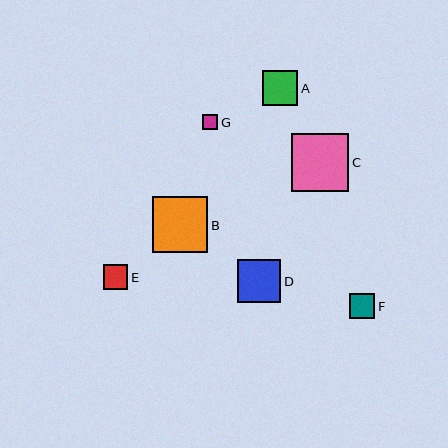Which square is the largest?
Square C is the largest with a size of approximately 58 pixels.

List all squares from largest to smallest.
From largest to smallest: C, B, D, A, F, E, G.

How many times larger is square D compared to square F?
Square D is approximately 1.7 times the size of square F.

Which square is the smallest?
Square G is the smallest with a size of approximately 15 pixels.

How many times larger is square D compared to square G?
Square D is approximately 2.8 times the size of square G.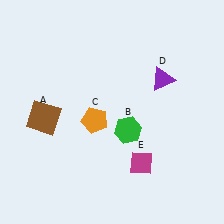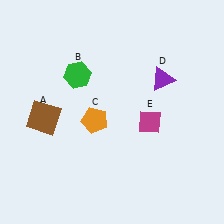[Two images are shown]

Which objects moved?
The objects that moved are: the green hexagon (B), the magenta diamond (E).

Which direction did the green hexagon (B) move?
The green hexagon (B) moved up.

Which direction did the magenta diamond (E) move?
The magenta diamond (E) moved up.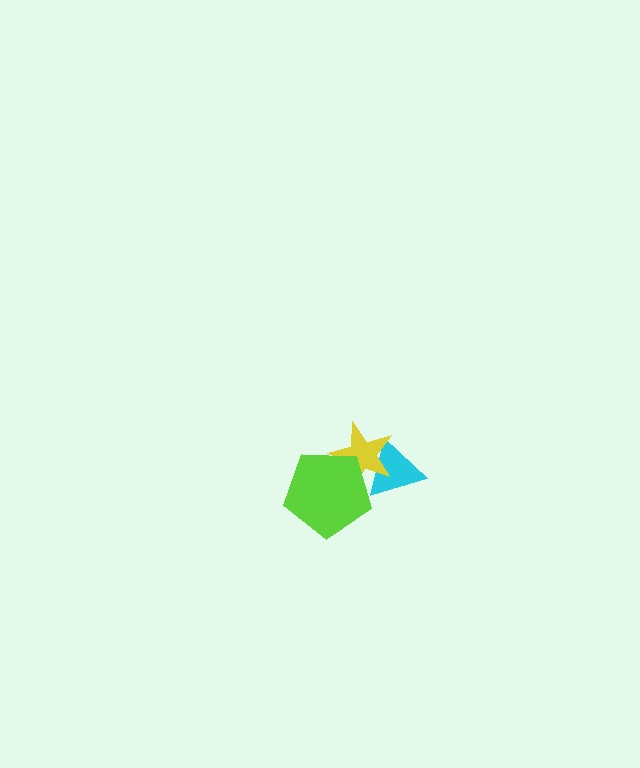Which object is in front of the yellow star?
The lime pentagon is in front of the yellow star.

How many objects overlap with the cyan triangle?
2 objects overlap with the cyan triangle.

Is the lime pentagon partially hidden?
No, no other shape covers it.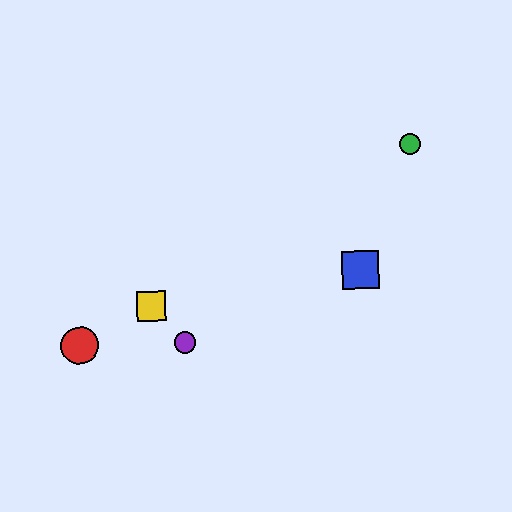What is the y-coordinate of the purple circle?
The purple circle is at y≈343.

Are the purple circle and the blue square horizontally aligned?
No, the purple circle is at y≈343 and the blue square is at y≈270.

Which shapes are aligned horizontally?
The red circle, the purple circle are aligned horizontally.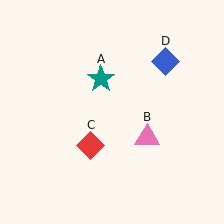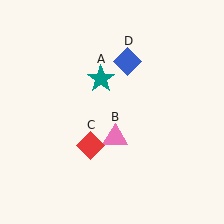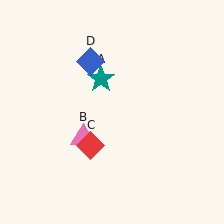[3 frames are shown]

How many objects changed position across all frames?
2 objects changed position: pink triangle (object B), blue diamond (object D).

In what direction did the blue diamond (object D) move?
The blue diamond (object D) moved left.